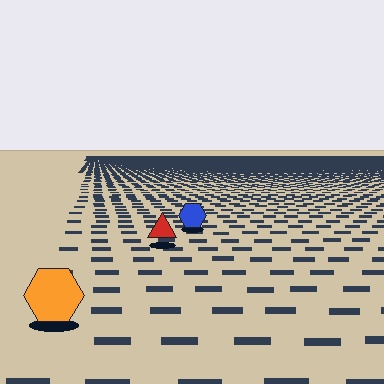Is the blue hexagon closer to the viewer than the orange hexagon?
No. The orange hexagon is closer — you can tell from the texture gradient: the ground texture is coarser near it.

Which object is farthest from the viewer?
The blue hexagon is farthest from the viewer. It appears smaller and the ground texture around it is denser.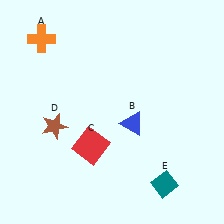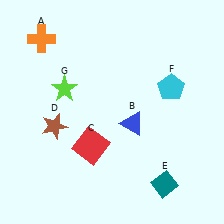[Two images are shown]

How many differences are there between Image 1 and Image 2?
There are 2 differences between the two images.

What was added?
A cyan pentagon (F), a lime star (G) were added in Image 2.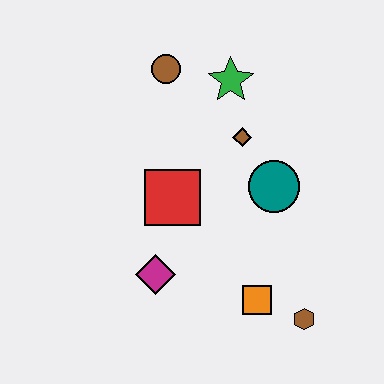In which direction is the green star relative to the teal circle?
The green star is above the teal circle.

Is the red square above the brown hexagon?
Yes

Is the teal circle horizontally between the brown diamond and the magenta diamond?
No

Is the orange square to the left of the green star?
No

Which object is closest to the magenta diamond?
The red square is closest to the magenta diamond.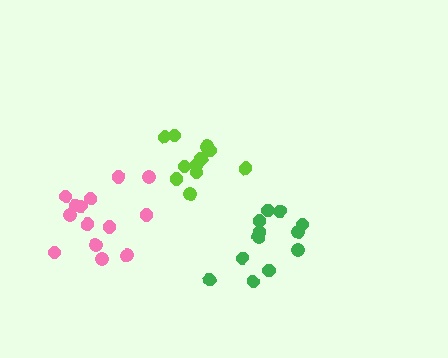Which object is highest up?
The lime cluster is topmost.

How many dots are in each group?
Group 1: 14 dots, Group 2: 12 dots, Group 3: 12 dots (38 total).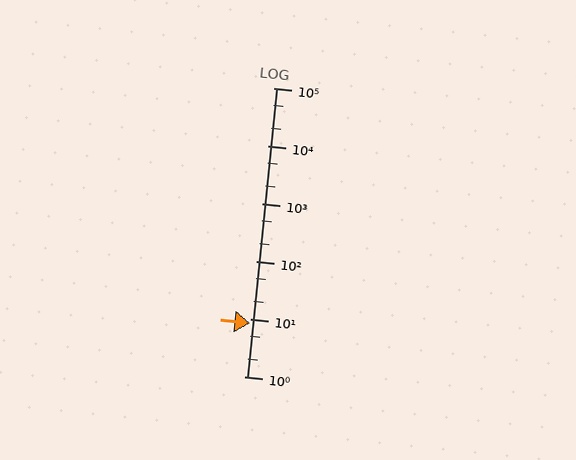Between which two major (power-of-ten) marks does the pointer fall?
The pointer is between 1 and 10.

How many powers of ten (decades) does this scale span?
The scale spans 5 decades, from 1 to 100000.